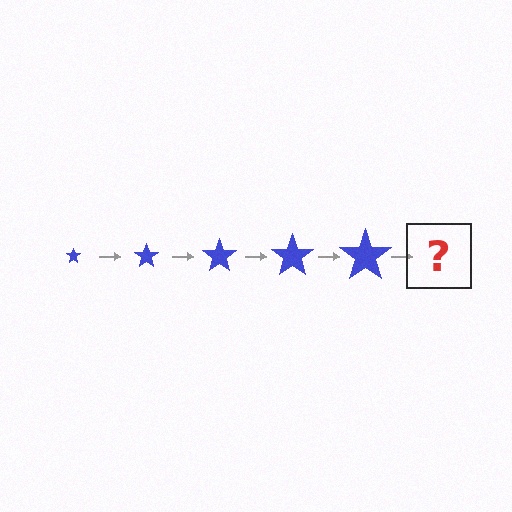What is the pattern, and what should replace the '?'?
The pattern is that the star gets progressively larger each step. The '?' should be a blue star, larger than the previous one.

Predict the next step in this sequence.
The next step is a blue star, larger than the previous one.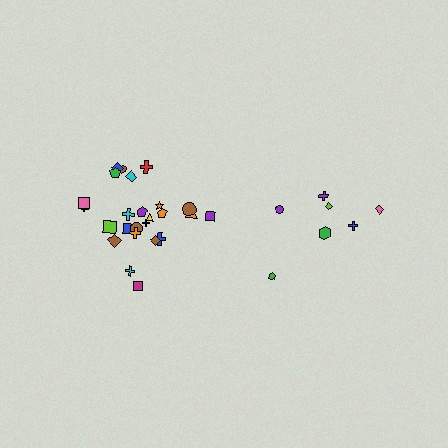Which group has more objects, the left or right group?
The left group.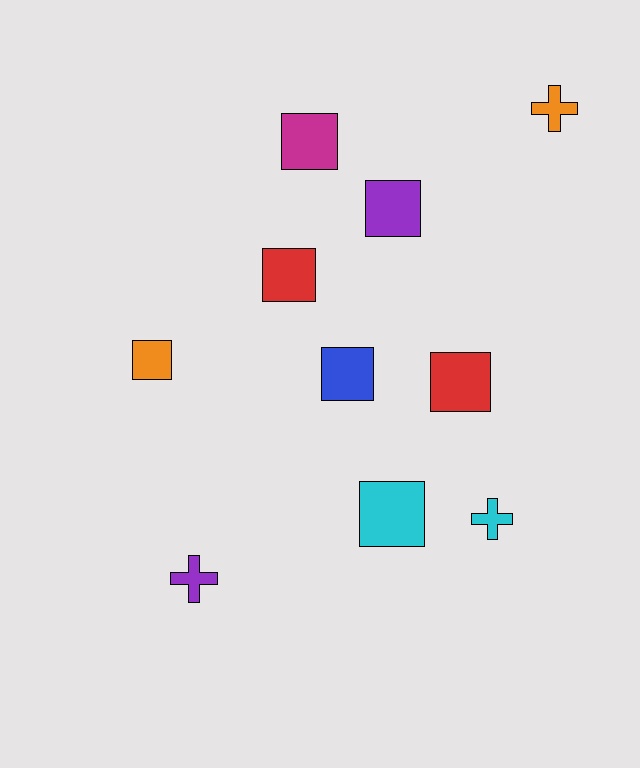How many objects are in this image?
There are 10 objects.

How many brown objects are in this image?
There are no brown objects.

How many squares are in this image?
There are 7 squares.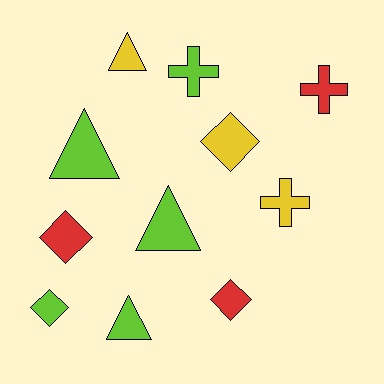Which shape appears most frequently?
Diamond, with 4 objects.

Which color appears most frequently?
Lime, with 5 objects.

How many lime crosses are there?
There is 1 lime cross.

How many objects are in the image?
There are 11 objects.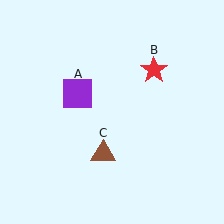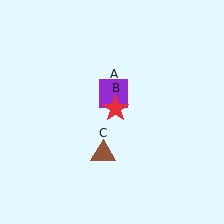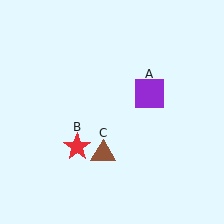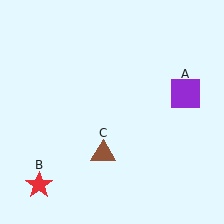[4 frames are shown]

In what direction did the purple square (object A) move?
The purple square (object A) moved right.